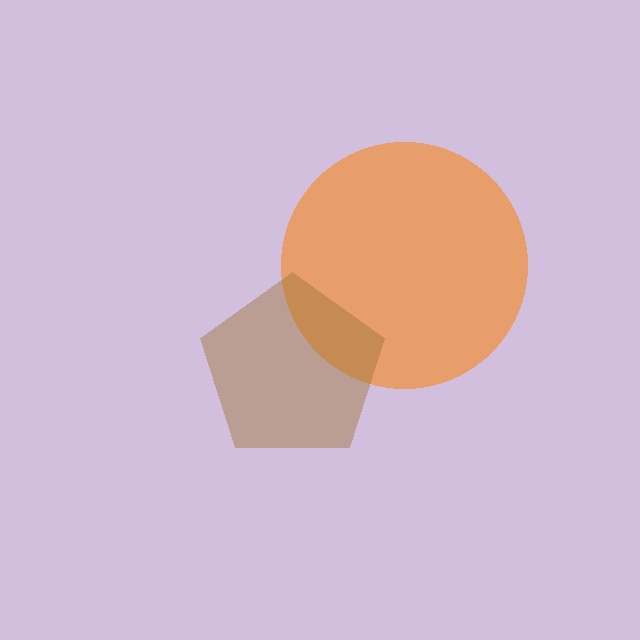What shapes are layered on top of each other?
The layered shapes are: an orange circle, a brown pentagon.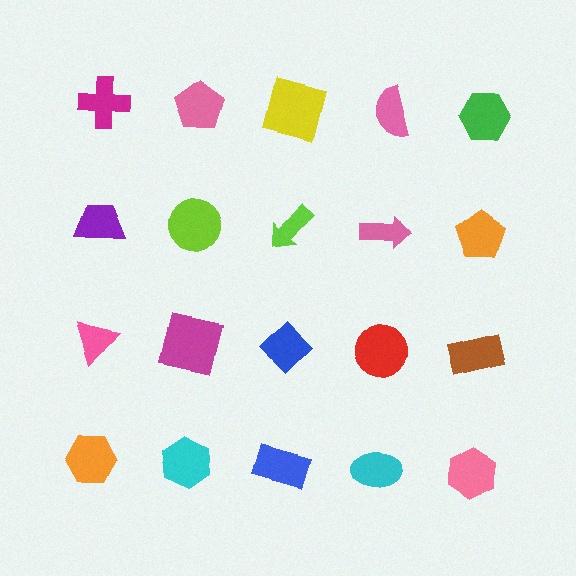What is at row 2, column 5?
An orange pentagon.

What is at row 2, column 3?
A lime arrow.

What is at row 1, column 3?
A yellow square.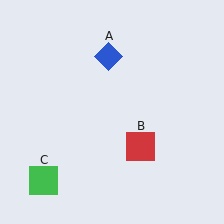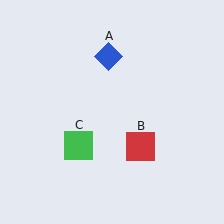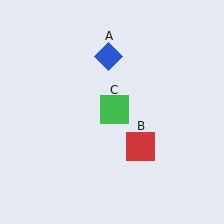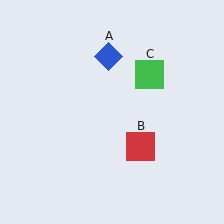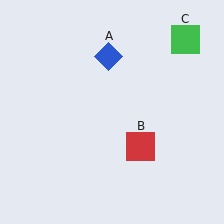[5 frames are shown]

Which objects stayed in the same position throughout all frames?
Blue diamond (object A) and red square (object B) remained stationary.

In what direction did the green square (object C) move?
The green square (object C) moved up and to the right.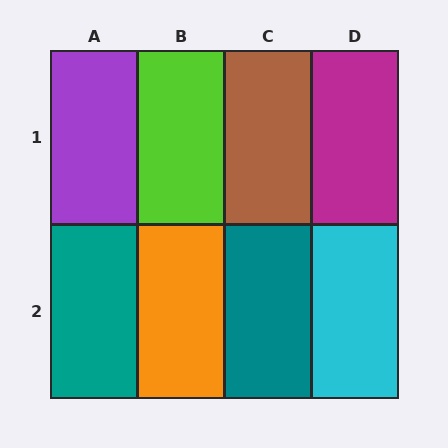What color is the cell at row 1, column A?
Purple.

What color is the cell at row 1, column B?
Lime.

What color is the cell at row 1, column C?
Brown.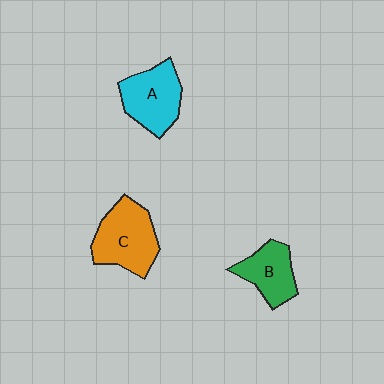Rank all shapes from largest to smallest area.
From largest to smallest: C (orange), A (cyan), B (green).